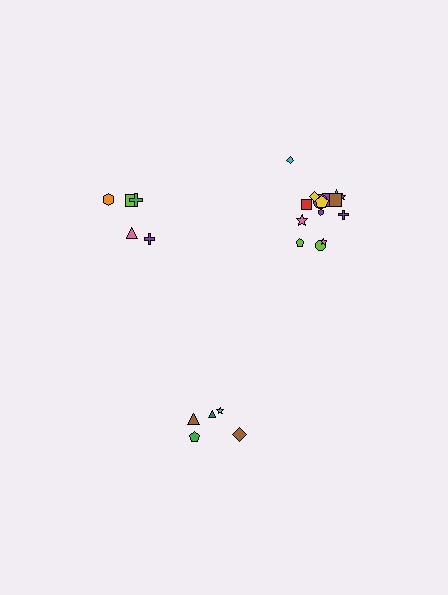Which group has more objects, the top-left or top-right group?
The top-right group.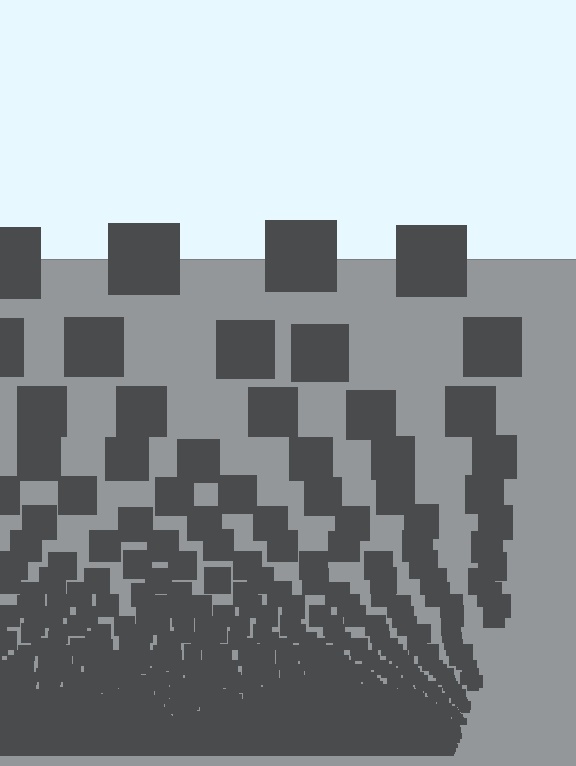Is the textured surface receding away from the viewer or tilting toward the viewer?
The surface appears to tilt toward the viewer. Texture elements get larger and sparser toward the top.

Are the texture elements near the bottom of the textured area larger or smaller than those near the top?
Smaller. The gradient is inverted — elements near the bottom are smaller and denser.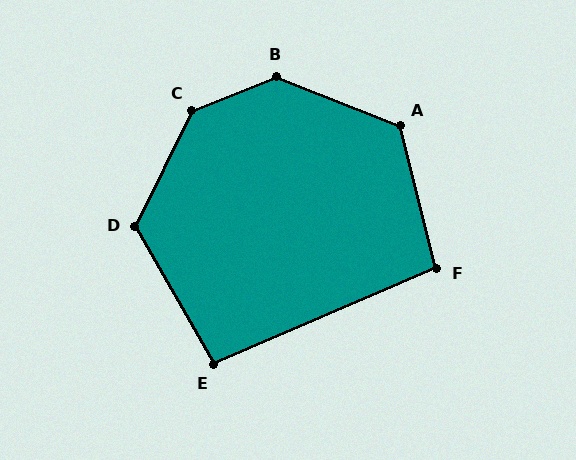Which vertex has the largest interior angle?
C, at approximately 138 degrees.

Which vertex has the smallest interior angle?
E, at approximately 97 degrees.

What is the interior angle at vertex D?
Approximately 124 degrees (obtuse).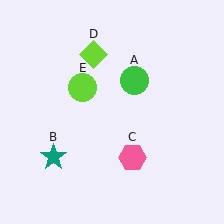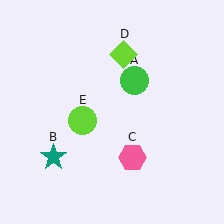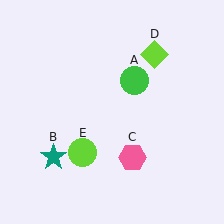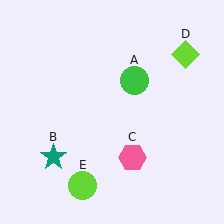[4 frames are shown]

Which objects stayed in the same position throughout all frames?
Green circle (object A) and teal star (object B) and pink hexagon (object C) remained stationary.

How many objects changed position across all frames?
2 objects changed position: lime diamond (object D), lime circle (object E).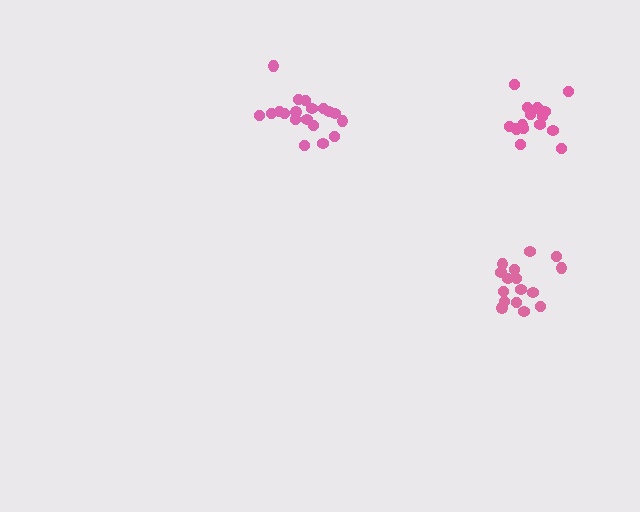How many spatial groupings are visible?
There are 3 spatial groupings.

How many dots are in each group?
Group 1: 16 dots, Group 2: 16 dots, Group 3: 19 dots (51 total).